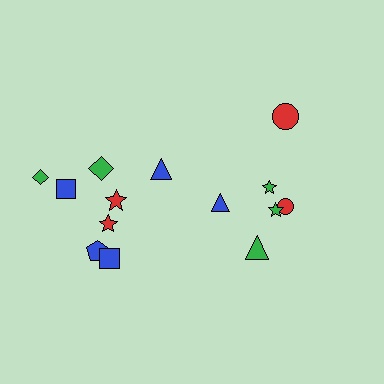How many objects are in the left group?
There are 8 objects.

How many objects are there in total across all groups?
There are 14 objects.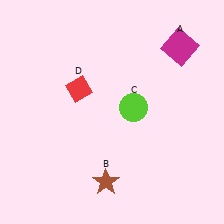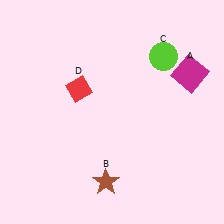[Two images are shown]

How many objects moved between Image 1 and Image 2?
2 objects moved between the two images.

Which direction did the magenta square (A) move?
The magenta square (A) moved down.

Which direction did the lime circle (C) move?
The lime circle (C) moved up.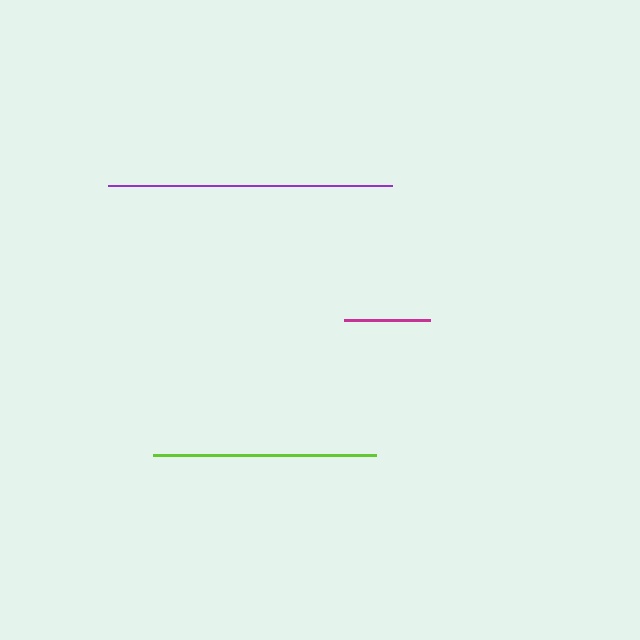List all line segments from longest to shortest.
From longest to shortest: purple, lime, magenta.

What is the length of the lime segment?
The lime segment is approximately 223 pixels long.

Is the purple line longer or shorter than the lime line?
The purple line is longer than the lime line.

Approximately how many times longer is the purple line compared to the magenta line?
The purple line is approximately 3.3 times the length of the magenta line.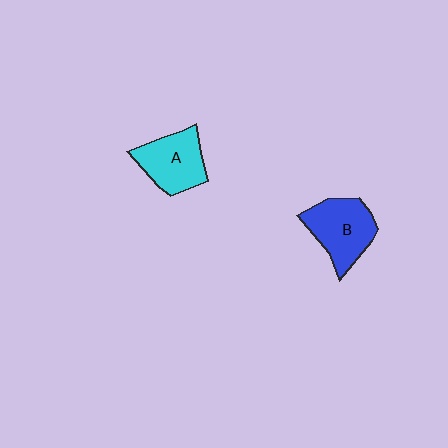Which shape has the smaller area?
Shape A (cyan).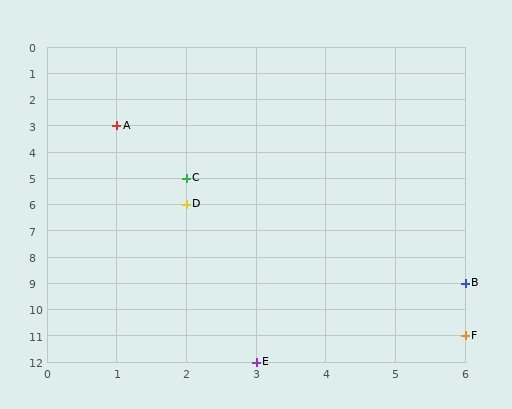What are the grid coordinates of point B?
Point B is at grid coordinates (6, 9).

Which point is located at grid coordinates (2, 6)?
Point D is at (2, 6).